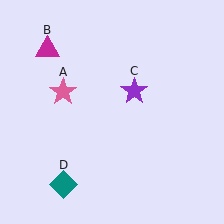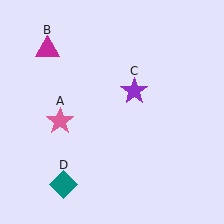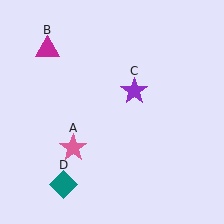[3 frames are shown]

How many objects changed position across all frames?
1 object changed position: pink star (object A).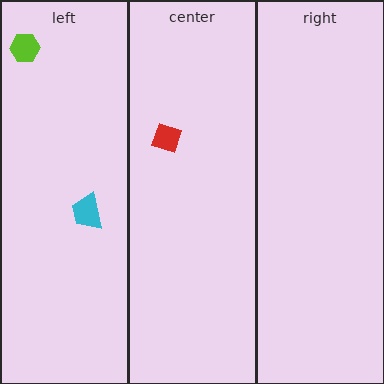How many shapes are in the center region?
1.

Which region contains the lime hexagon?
The left region.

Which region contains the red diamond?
The center region.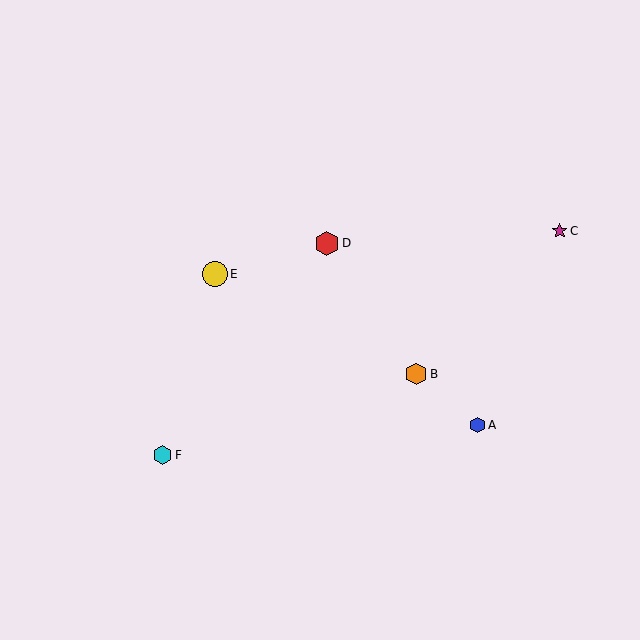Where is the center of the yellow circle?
The center of the yellow circle is at (215, 274).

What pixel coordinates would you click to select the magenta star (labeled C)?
Click at (560, 231) to select the magenta star C.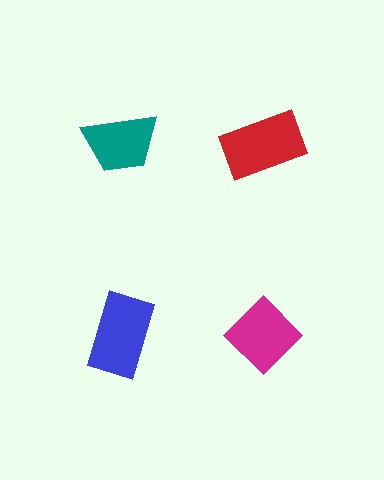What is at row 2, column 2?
A magenta diamond.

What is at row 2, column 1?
A blue rectangle.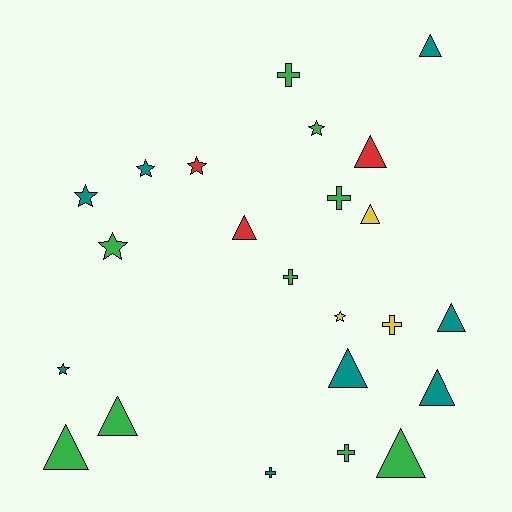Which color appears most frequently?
Green, with 9 objects.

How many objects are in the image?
There are 23 objects.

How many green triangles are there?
There are 3 green triangles.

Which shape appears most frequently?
Triangle, with 10 objects.